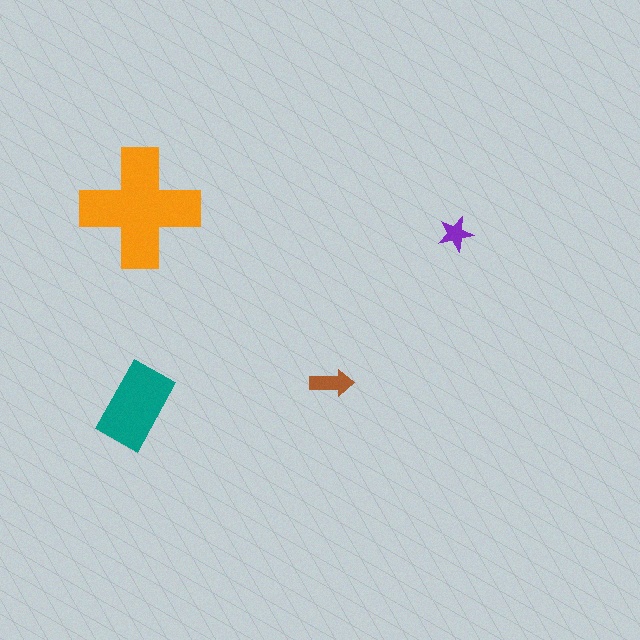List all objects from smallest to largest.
The purple star, the brown arrow, the teal rectangle, the orange cross.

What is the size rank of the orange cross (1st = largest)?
1st.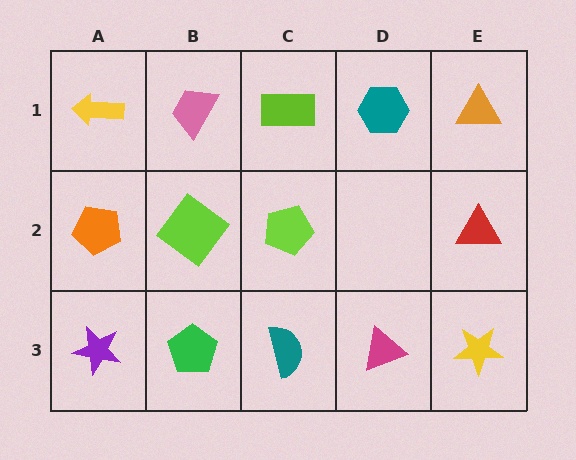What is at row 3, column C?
A teal semicircle.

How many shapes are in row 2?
4 shapes.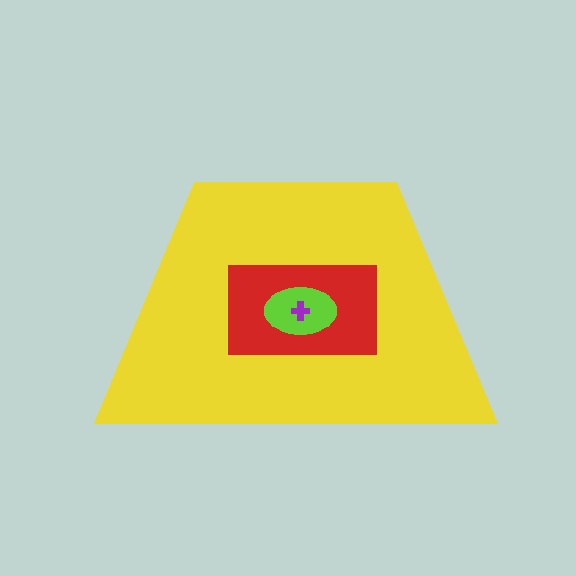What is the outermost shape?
The yellow trapezoid.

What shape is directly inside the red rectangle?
The lime ellipse.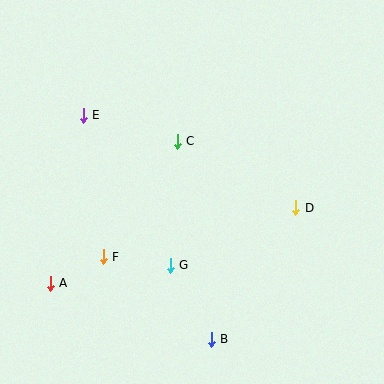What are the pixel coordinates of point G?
Point G is at (170, 265).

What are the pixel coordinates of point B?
Point B is at (211, 339).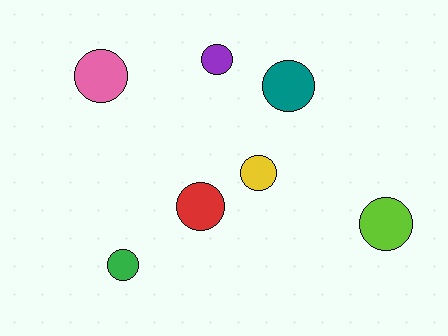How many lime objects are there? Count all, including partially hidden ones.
There is 1 lime object.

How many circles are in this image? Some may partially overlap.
There are 7 circles.